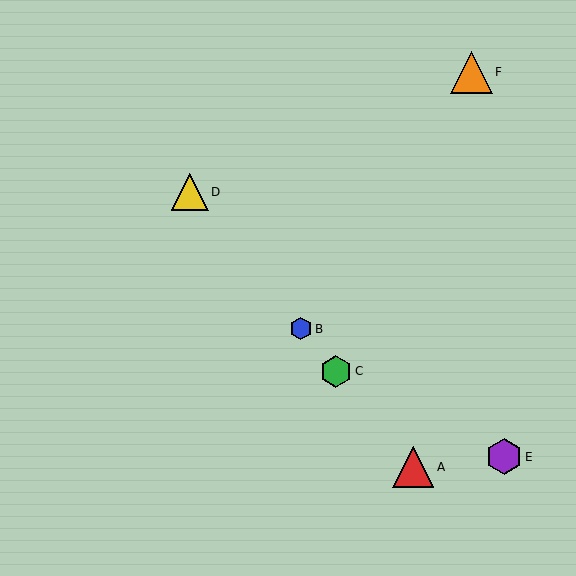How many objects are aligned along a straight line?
4 objects (A, B, C, D) are aligned along a straight line.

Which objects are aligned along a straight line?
Objects A, B, C, D are aligned along a straight line.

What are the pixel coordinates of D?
Object D is at (190, 192).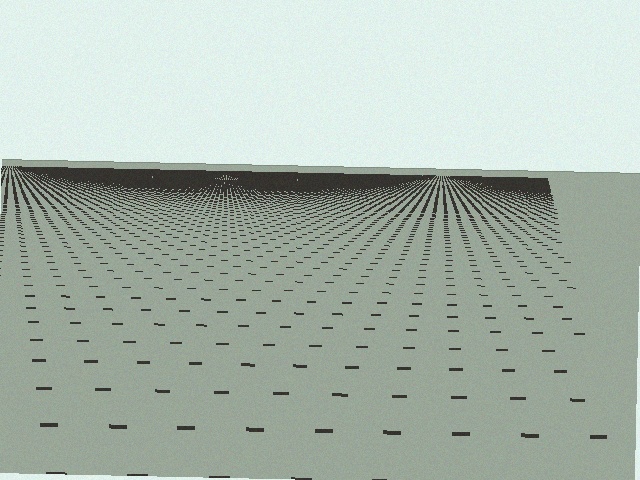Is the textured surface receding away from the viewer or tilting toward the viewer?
The surface is receding away from the viewer. Texture elements get smaller and denser toward the top.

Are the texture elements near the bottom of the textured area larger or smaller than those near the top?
Larger. Near the bottom, elements are closer to the viewer and appear at a bigger on-screen size.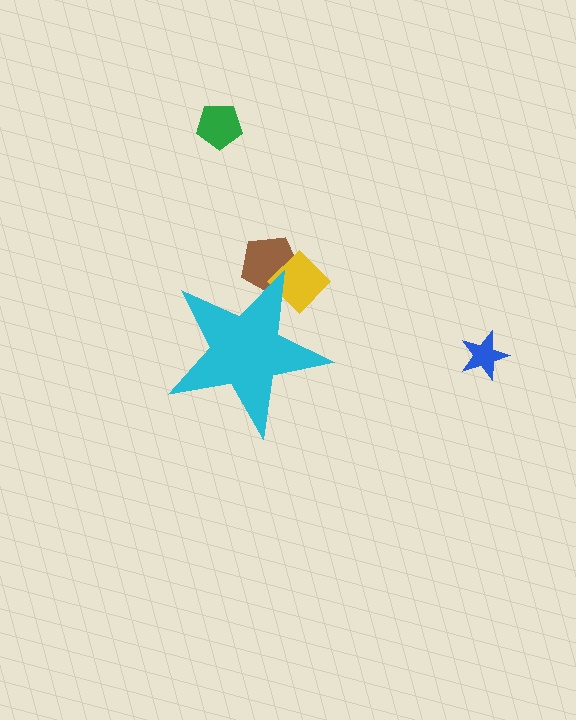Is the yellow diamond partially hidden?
Yes, the yellow diamond is partially hidden behind the cyan star.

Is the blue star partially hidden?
No, the blue star is fully visible.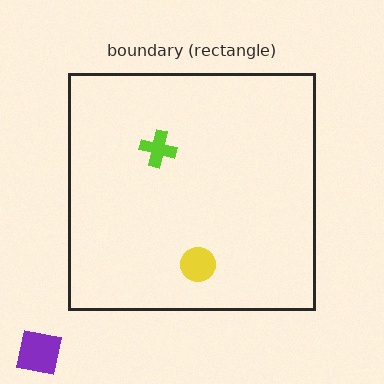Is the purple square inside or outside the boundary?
Outside.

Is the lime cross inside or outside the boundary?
Inside.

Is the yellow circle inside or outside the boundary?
Inside.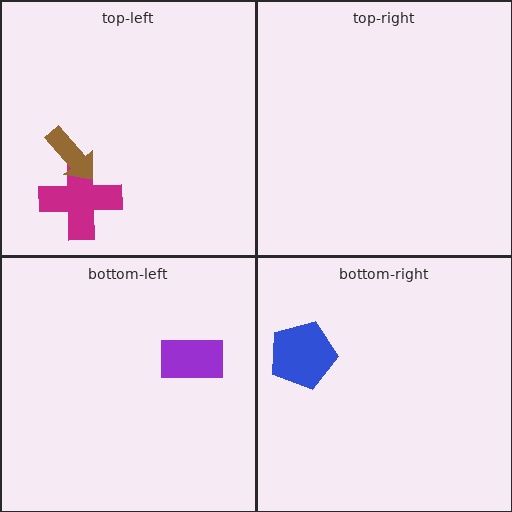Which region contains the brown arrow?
The top-left region.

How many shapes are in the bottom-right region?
1.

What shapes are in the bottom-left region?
The purple rectangle.